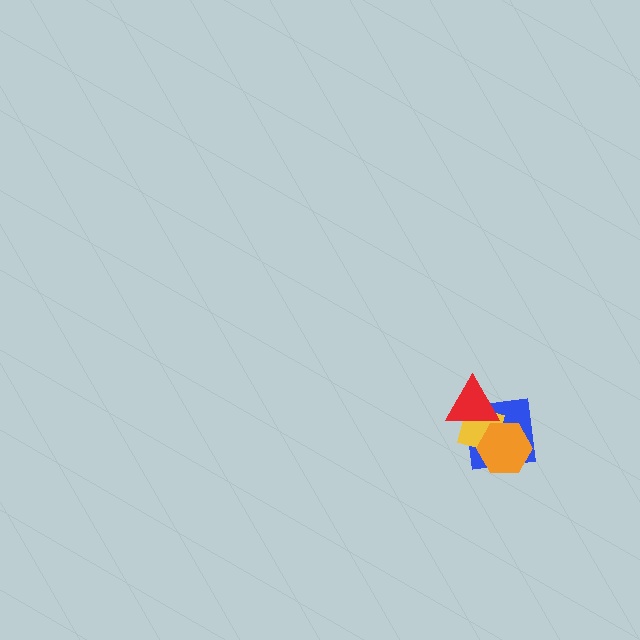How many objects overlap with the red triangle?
2 objects overlap with the red triangle.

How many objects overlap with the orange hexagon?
2 objects overlap with the orange hexagon.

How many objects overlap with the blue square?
3 objects overlap with the blue square.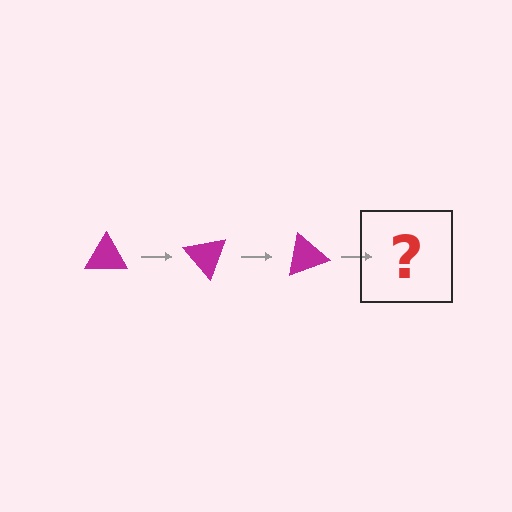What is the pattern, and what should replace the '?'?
The pattern is that the triangle rotates 50 degrees each step. The '?' should be a magenta triangle rotated 150 degrees.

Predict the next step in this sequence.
The next step is a magenta triangle rotated 150 degrees.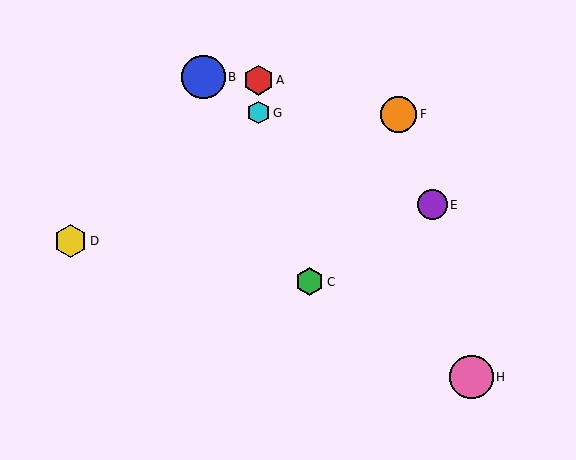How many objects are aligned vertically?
2 objects (A, G) are aligned vertically.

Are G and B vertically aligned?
No, G is at x≈258 and B is at x≈204.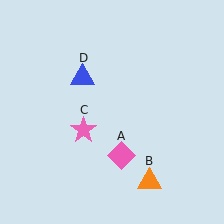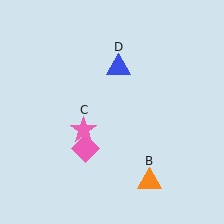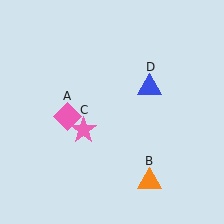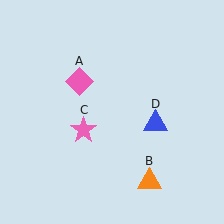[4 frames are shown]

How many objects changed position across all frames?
2 objects changed position: pink diamond (object A), blue triangle (object D).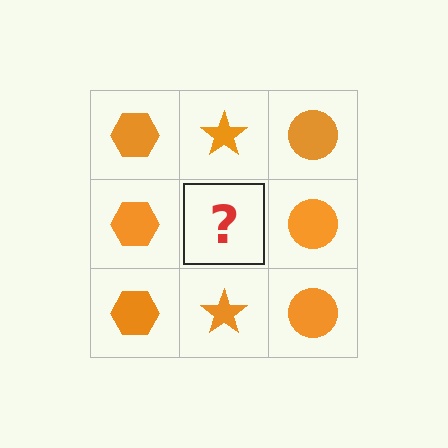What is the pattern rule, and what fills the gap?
The rule is that each column has a consistent shape. The gap should be filled with an orange star.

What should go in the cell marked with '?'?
The missing cell should contain an orange star.